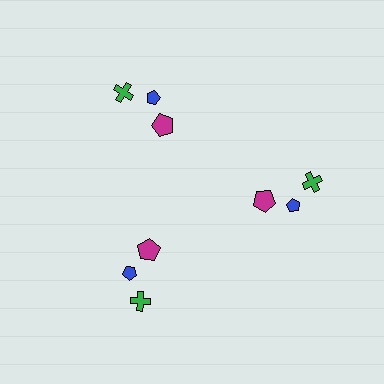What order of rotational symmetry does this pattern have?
This pattern has 3-fold rotational symmetry.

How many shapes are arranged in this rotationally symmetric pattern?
There are 9 shapes, arranged in 3 groups of 3.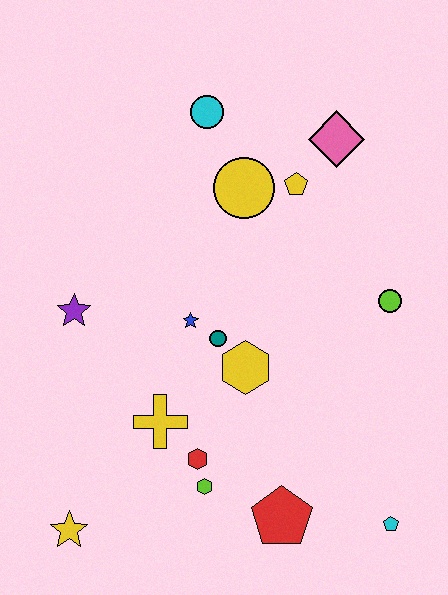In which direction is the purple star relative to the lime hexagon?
The purple star is above the lime hexagon.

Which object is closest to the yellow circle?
The yellow pentagon is closest to the yellow circle.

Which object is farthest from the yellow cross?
The pink diamond is farthest from the yellow cross.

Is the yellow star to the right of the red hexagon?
No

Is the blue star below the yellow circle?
Yes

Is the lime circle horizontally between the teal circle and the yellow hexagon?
No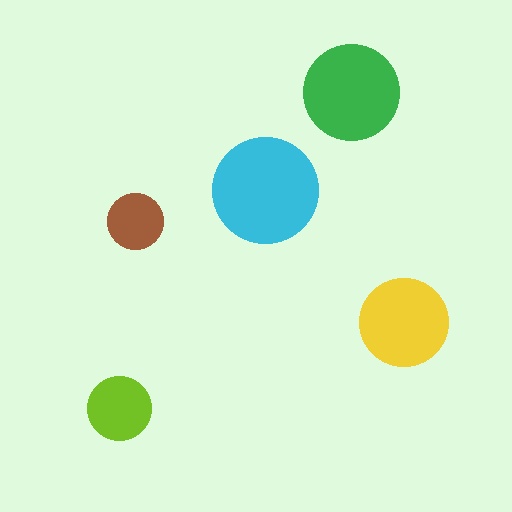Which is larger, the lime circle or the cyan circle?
The cyan one.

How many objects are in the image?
There are 5 objects in the image.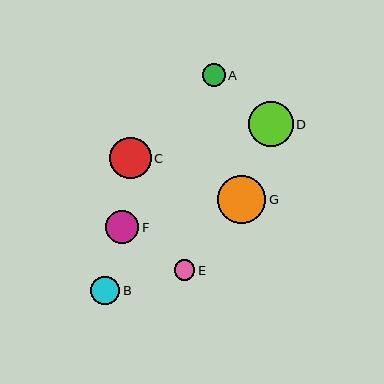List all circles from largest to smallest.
From largest to smallest: G, D, C, F, B, A, E.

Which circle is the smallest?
Circle E is the smallest with a size of approximately 21 pixels.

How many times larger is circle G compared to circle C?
Circle G is approximately 1.2 times the size of circle C.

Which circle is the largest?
Circle G is the largest with a size of approximately 48 pixels.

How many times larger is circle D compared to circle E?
Circle D is approximately 2.2 times the size of circle E.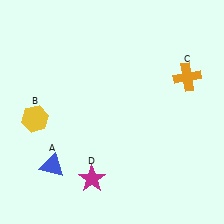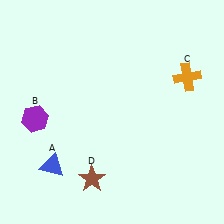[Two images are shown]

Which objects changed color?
B changed from yellow to purple. D changed from magenta to brown.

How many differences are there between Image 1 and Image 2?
There are 2 differences between the two images.